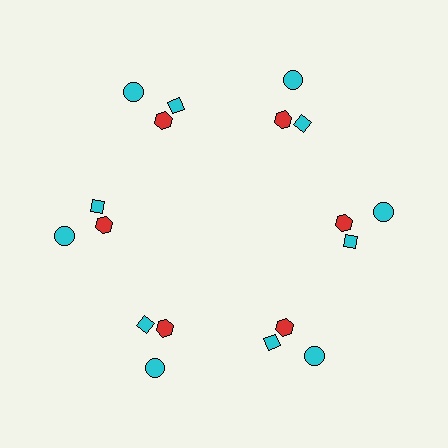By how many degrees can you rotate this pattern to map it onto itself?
The pattern maps onto itself every 60 degrees of rotation.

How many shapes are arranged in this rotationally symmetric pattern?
There are 18 shapes, arranged in 6 groups of 3.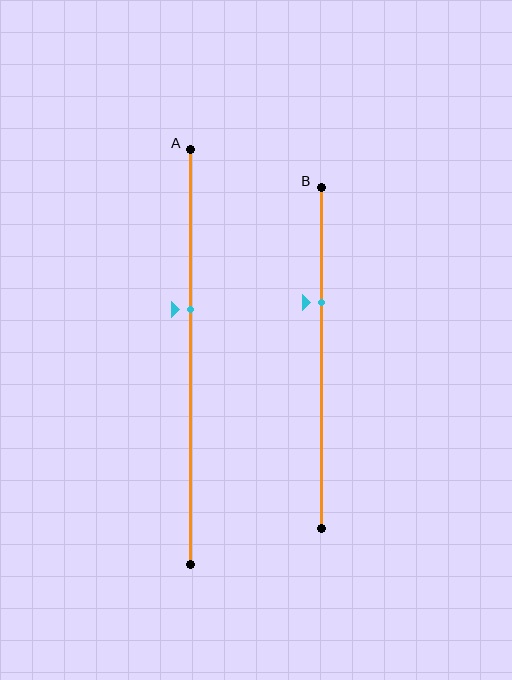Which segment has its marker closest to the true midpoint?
Segment A has its marker closest to the true midpoint.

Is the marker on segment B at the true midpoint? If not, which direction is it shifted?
No, the marker on segment B is shifted upward by about 16% of the segment length.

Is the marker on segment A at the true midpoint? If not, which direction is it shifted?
No, the marker on segment A is shifted upward by about 12% of the segment length.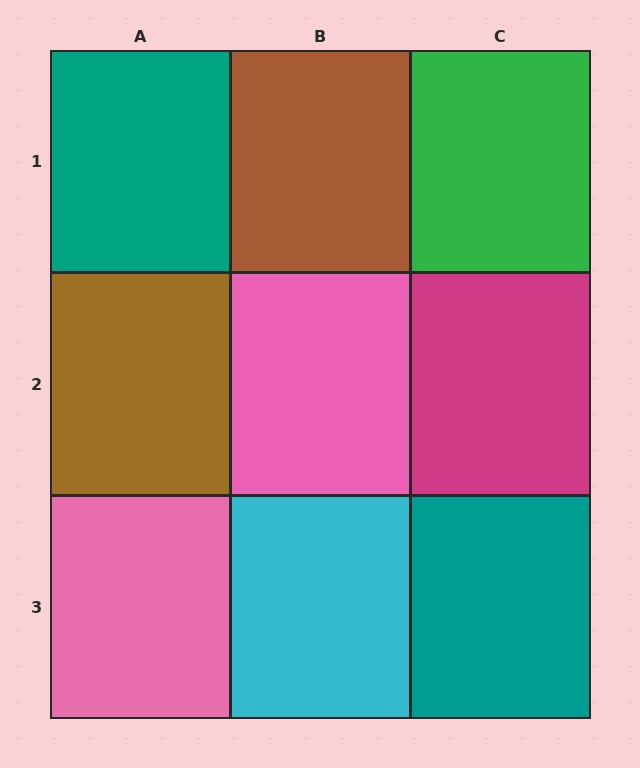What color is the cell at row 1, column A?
Teal.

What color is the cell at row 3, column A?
Pink.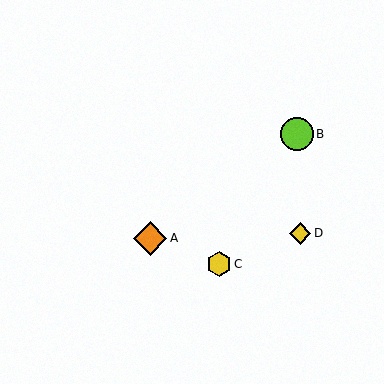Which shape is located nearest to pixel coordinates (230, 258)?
The yellow hexagon (labeled C) at (219, 264) is nearest to that location.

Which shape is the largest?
The orange diamond (labeled A) is the largest.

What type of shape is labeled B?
Shape B is a lime circle.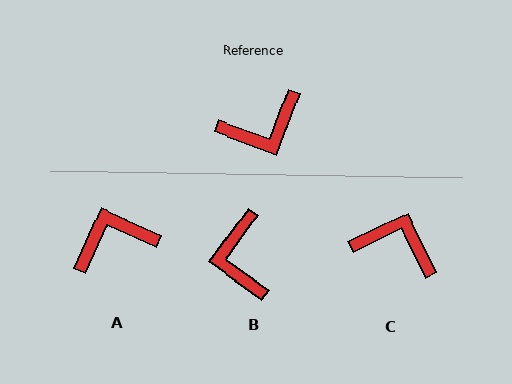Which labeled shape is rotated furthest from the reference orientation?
A, about 176 degrees away.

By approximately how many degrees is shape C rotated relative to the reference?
Approximately 137 degrees counter-clockwise.